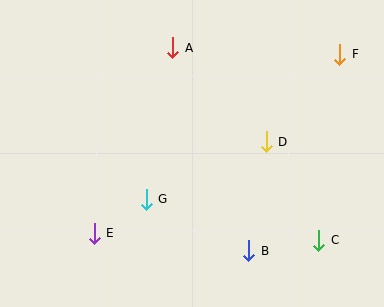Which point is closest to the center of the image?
Point G at (146, 199) is closest to the center.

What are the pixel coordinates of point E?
Point E is at (94, 233).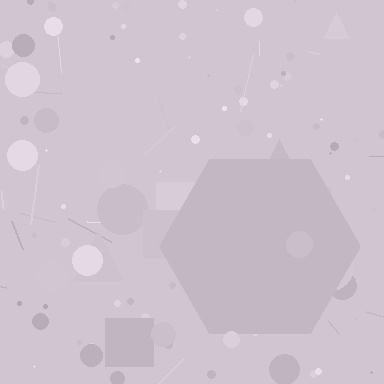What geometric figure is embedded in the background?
A hexagon is embedded in the background.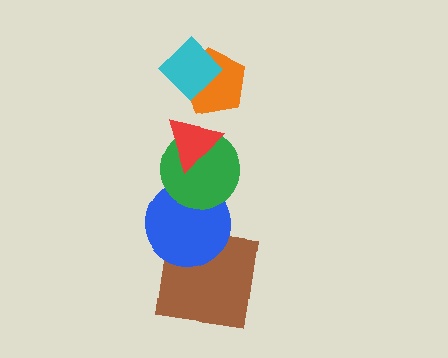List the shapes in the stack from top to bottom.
From top to bottom: the cyan diamond, the orange pentagon, the red triangle, the green circle, the blue circle, the brown square.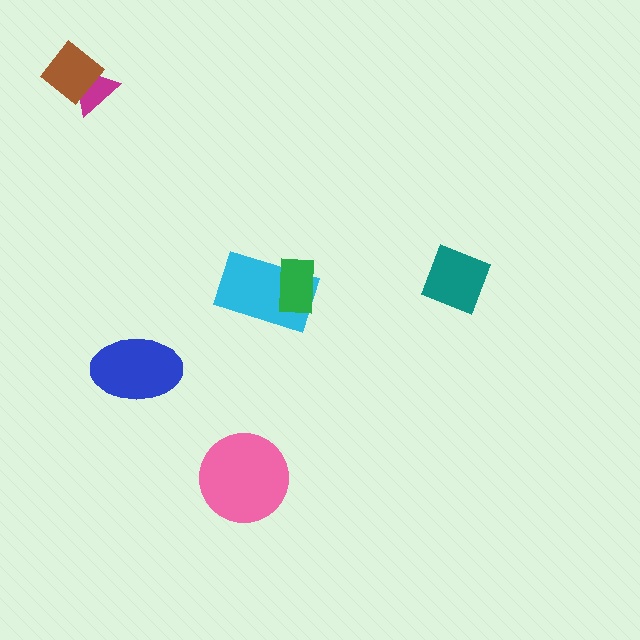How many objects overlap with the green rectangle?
1 object overlaps with the green rectangle.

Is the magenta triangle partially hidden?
Yes, it is partially covered by another shape.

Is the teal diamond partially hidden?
No, no other shape covers it.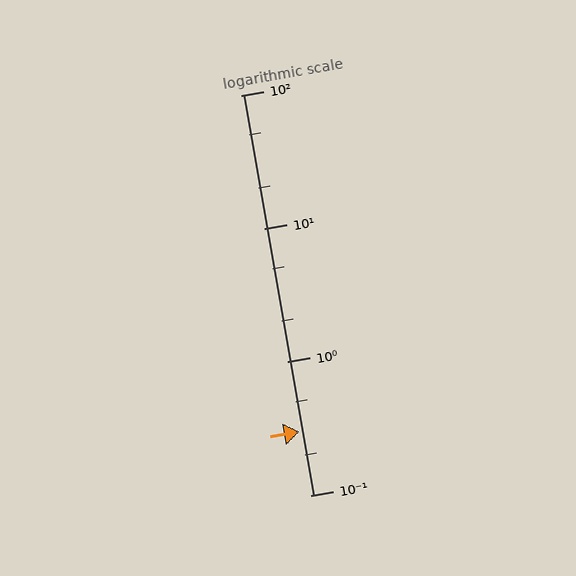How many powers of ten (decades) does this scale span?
The scale spans 3 decades, from 0.1 to 100.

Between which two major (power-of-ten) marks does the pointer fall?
The pointer is between 0.1 and 1.